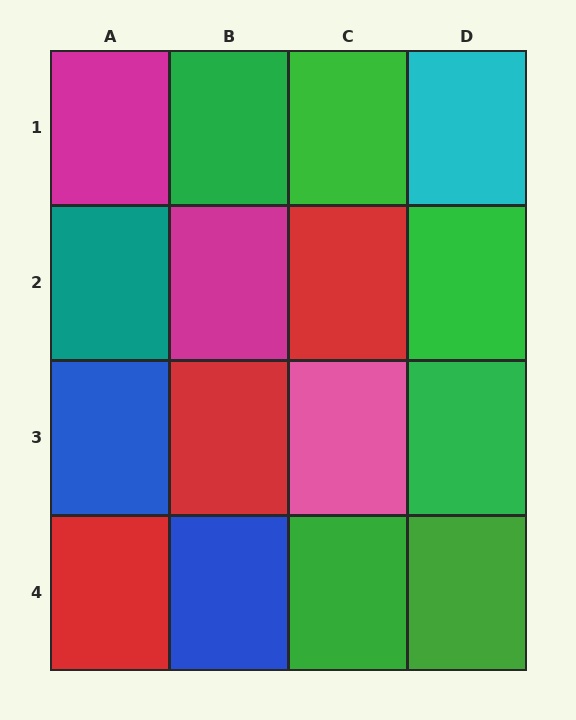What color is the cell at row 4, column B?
Blue.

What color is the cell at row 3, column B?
Red.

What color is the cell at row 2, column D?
Green.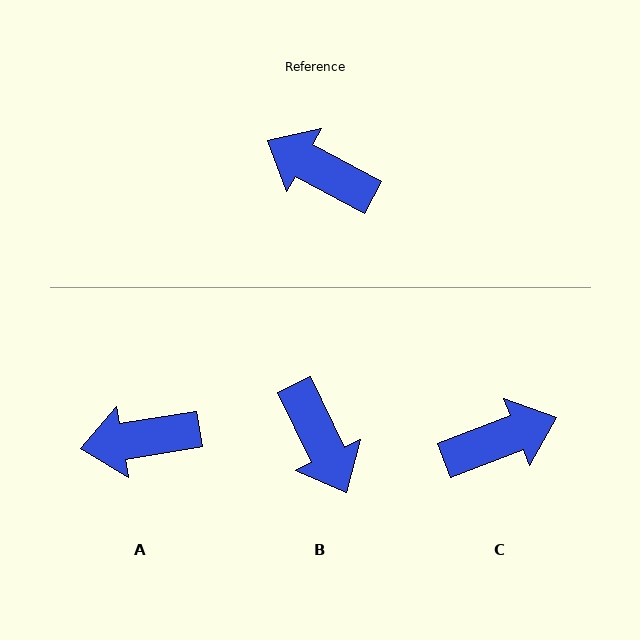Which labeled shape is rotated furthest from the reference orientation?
B, about 144 degrees away.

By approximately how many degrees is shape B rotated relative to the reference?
Approximately 144 degrees counter-clockwise.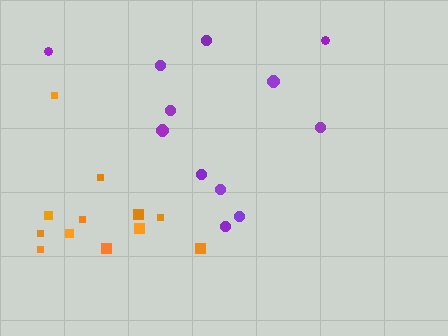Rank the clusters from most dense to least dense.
orange, purple.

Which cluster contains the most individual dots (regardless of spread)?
Orange (12).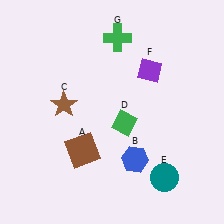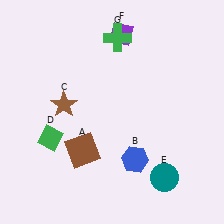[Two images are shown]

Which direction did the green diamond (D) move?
The green diamond (D) moved left.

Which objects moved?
The objects that moved are: the green diamond (D), the purple diamond (F).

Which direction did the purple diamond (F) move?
The purple diamond (F) moved up.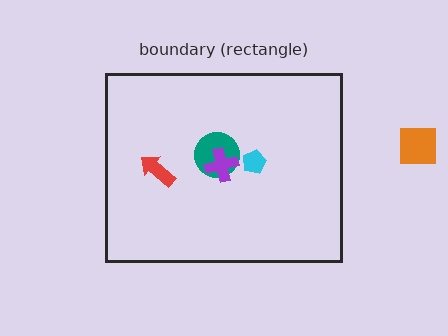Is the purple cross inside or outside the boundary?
Inside.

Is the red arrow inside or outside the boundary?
Inside.